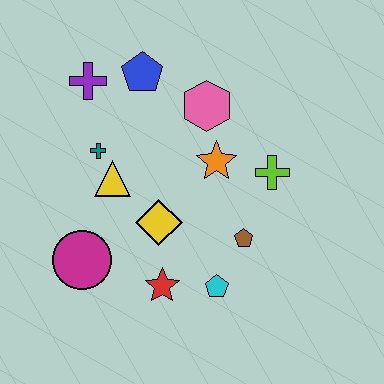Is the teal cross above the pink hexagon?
No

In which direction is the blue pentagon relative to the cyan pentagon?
The blue pentagon is above the cyan pentagon.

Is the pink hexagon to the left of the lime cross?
Yes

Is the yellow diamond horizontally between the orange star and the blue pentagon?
Yes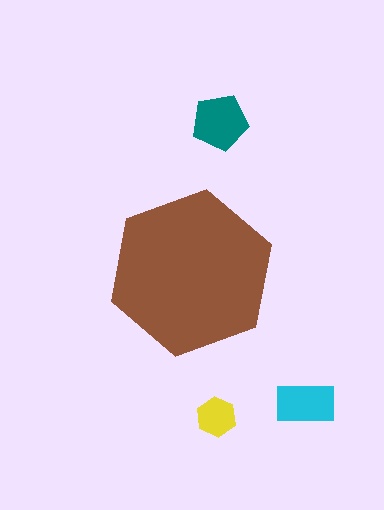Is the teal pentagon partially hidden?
No, the teal pentagon is fully visible.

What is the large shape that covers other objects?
A brown hexagon.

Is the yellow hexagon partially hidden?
No, the yellow hexagon is fully visible.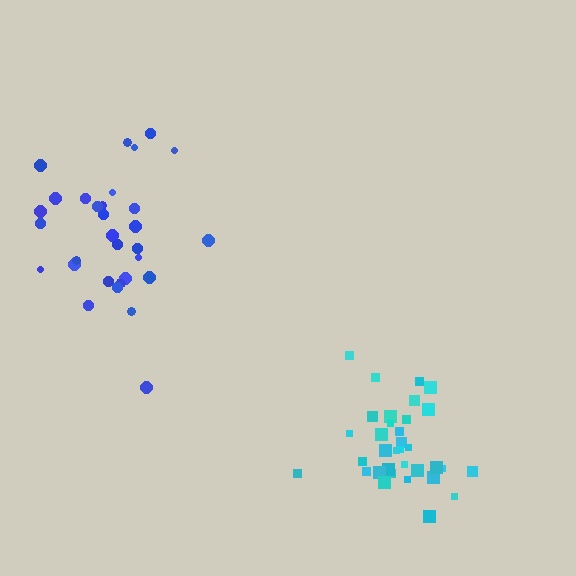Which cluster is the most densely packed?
Cyan.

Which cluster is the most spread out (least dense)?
Blue.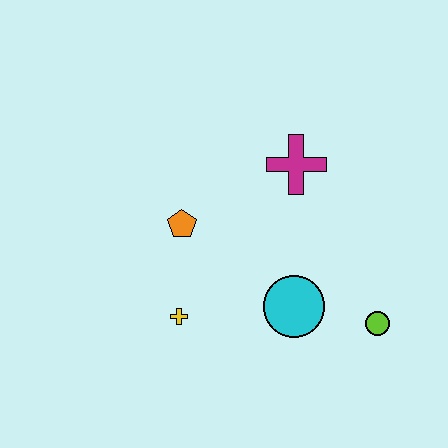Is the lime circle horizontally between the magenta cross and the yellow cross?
No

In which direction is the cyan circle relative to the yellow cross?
The cyan circle is to the right of the yellow cross.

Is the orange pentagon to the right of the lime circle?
No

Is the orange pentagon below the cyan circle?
No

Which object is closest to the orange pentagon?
The yellow cross is closest to the orange pentagon.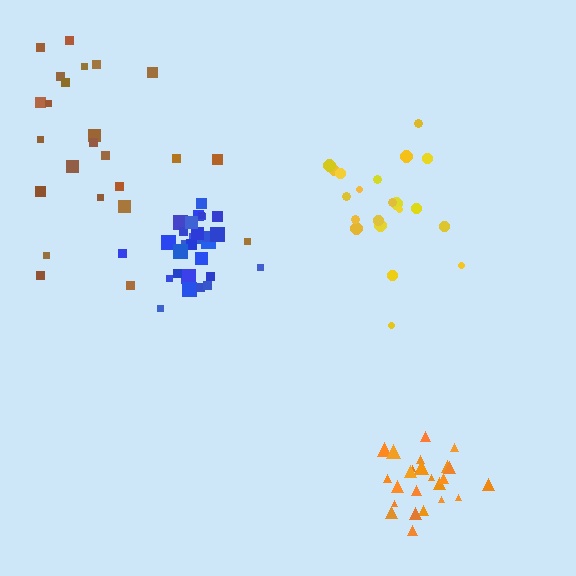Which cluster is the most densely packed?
Blue.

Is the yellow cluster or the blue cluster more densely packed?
Blue.